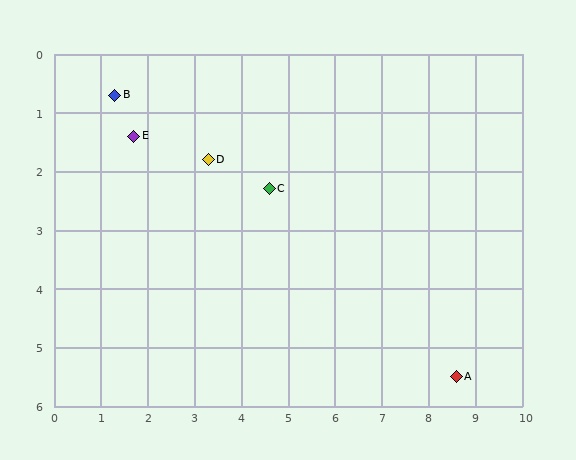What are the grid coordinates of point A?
Point A is at approximately (8.6, 5.5).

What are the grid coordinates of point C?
Point C is at approximately (4.6, 2.3).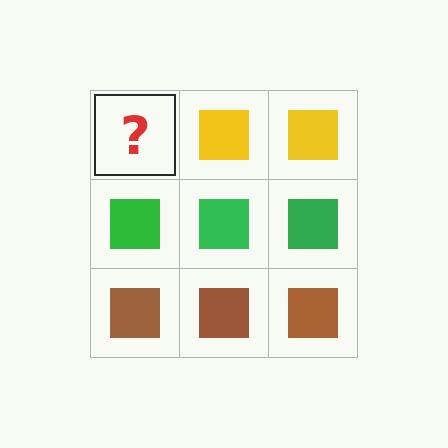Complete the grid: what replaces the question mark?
The question mark should be replaced with a yellow square.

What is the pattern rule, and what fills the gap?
The rule is that each row has a consistent color. The gap should be filled with a yellow square.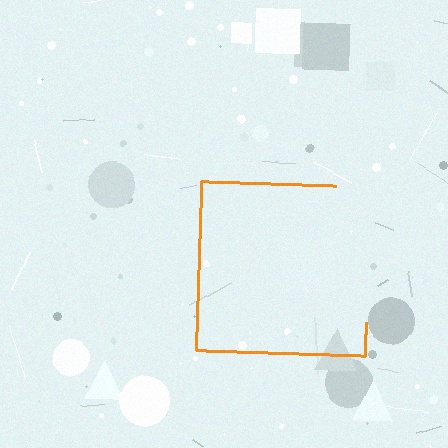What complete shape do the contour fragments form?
The contour fragments form a square.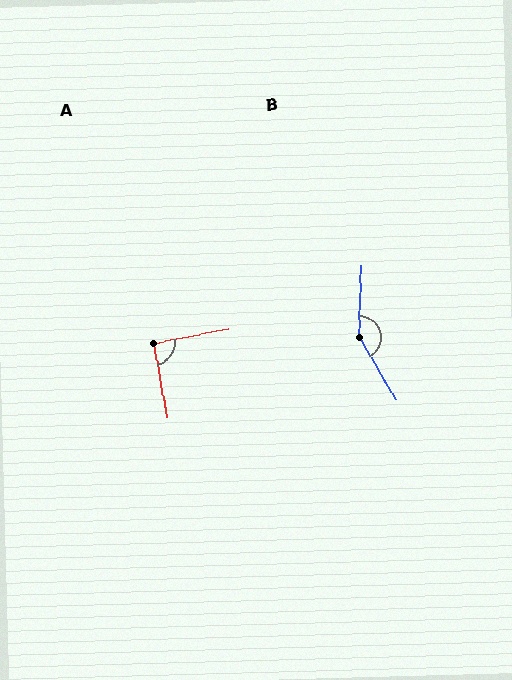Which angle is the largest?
B, at approximately 148 degrees.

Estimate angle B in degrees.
Approximately 148 degrees.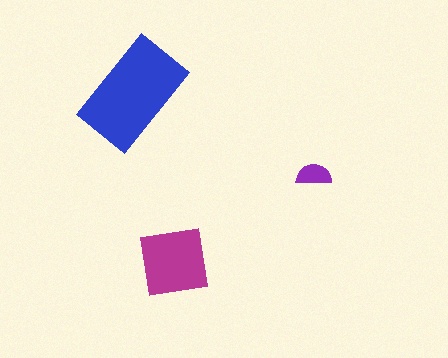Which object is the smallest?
The purple semicircle.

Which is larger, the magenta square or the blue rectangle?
The blue rectangle.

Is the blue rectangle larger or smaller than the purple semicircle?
Larger.